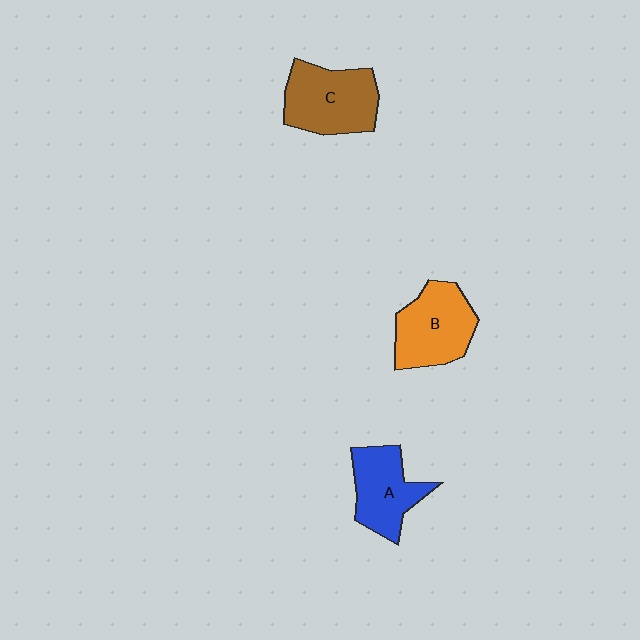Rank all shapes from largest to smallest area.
From largest to smallest: C (brown), B (orange), A (blue).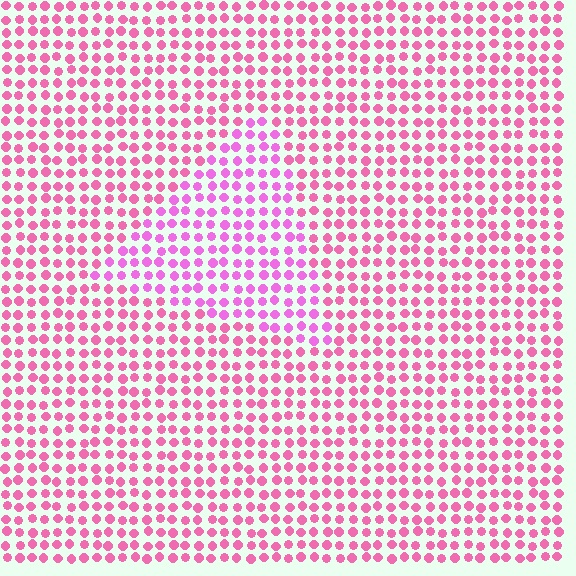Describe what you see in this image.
The image is filled with small pink elements in a uniform arrangement. A triangle-shaped region is visible where the elements are tinted to a slightly different hue, forming a subtle color boundary.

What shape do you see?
I see a triangle.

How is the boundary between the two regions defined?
The boundary is defined purely by a slight shift in hue (about 25 degrees). Spacing, size, and orientation are identical on both sides.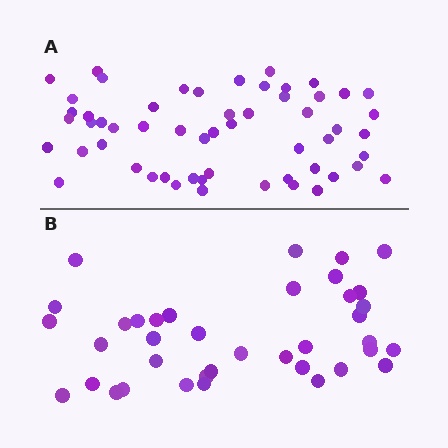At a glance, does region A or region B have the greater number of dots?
Region A (the top region) has more dots.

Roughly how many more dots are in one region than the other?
Region A has approximately 20 more dots than region B.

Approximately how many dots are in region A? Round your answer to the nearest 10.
About 60 dots. (The exact count is 56, which rounds to 60.)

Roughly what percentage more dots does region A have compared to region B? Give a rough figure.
About 45% more.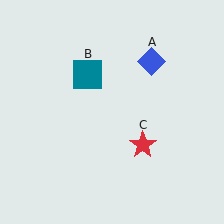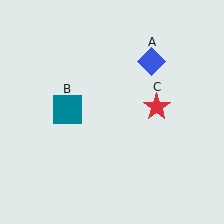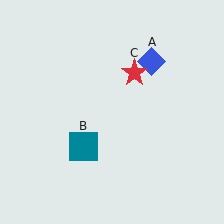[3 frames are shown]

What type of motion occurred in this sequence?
The teal square (object B), red star (object C) rotated counterclockwise around the center of the scene.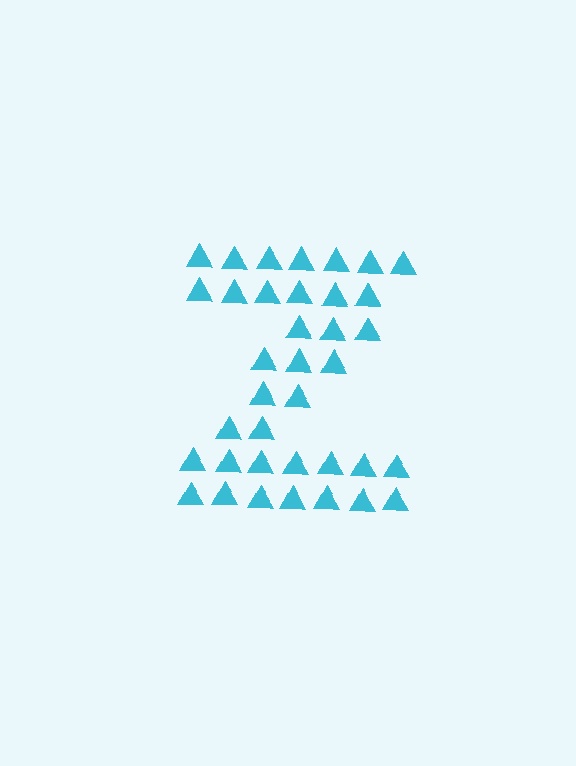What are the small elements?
The small elements are triangles.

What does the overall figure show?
The overall figure shows the letter Z.